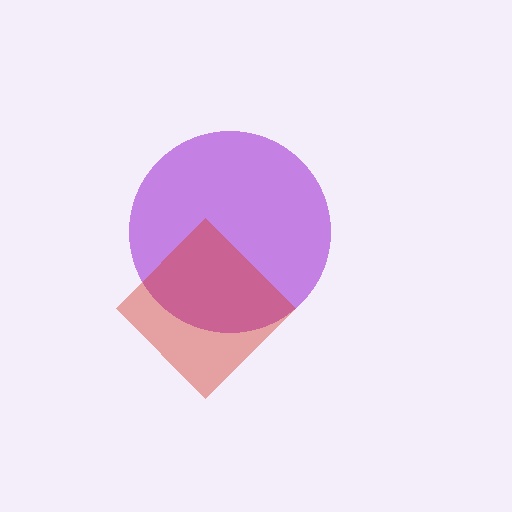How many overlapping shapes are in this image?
There are 2 overlapping shapes in the image.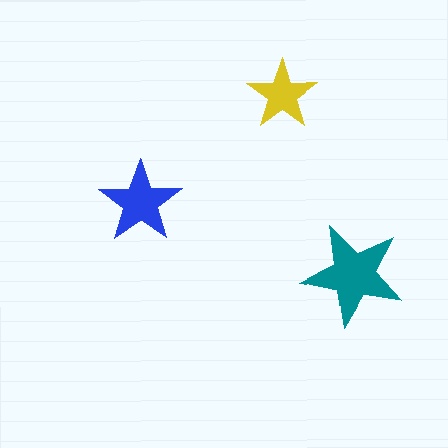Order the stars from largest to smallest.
the teal one, the blue one, the yellow one.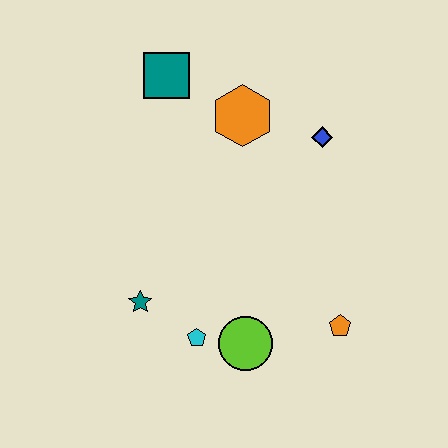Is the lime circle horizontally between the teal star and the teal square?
No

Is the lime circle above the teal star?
No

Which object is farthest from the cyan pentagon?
The teal square is farthest from the cyan pentagon.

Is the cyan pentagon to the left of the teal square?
No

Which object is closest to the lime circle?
The cyan pentagon is closest to the lime circle.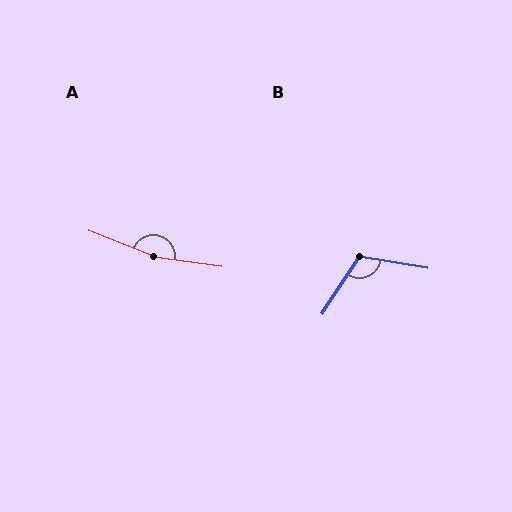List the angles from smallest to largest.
B (114°), A (166°).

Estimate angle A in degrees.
Approximately 166 degrees.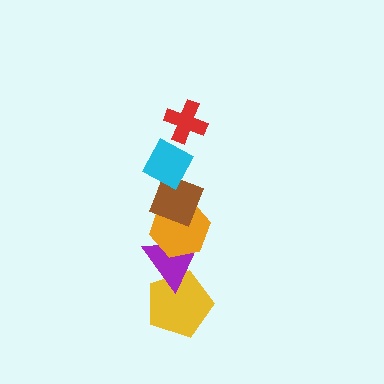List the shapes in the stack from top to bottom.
From top to bottom: the red cross, the cyan diamond, the brown diamond, the orange hexagon, the purple triangle, the yellow pentagon.